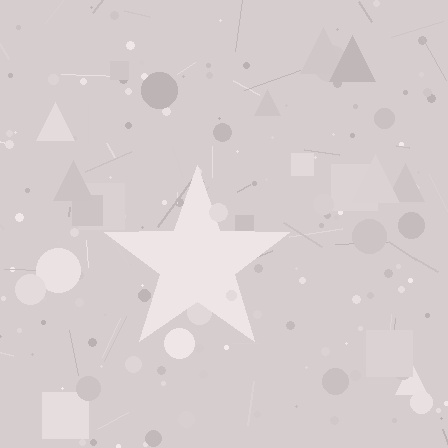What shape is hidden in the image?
A star is hidden in the image.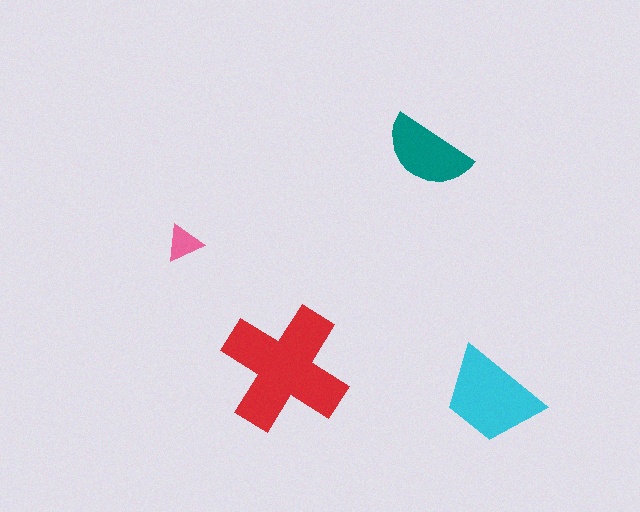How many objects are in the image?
There are 4 objects in the image.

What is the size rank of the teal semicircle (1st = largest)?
3rd.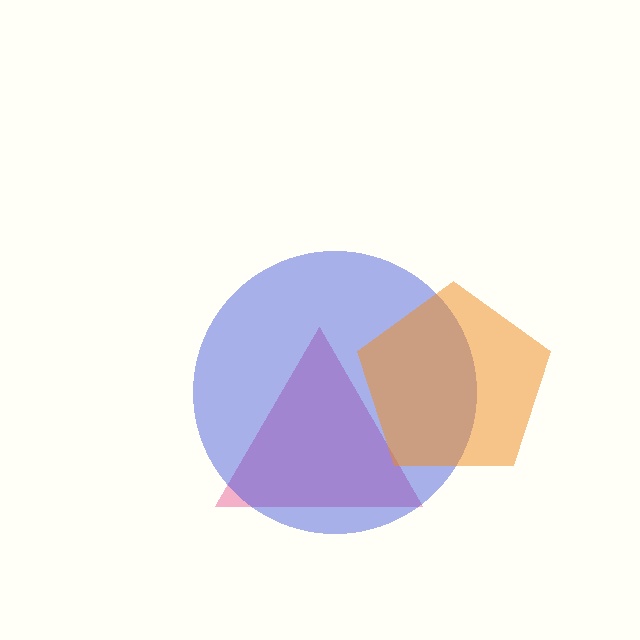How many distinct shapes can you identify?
There are 3 distinct shapes: a pink triangle, a blue circle, an orange pentagon.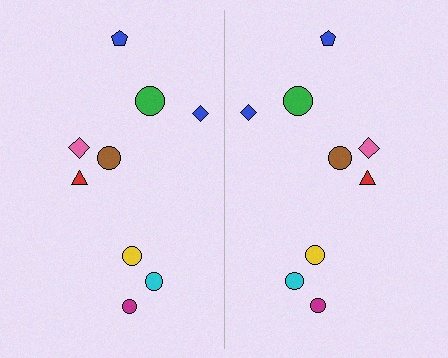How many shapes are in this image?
There are 18 shapes in this image.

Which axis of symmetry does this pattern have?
The pattern has a vertical axis of symmetry running through the center of the image.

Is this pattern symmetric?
Yes, this pattern has bilateral (reflection) symmetry.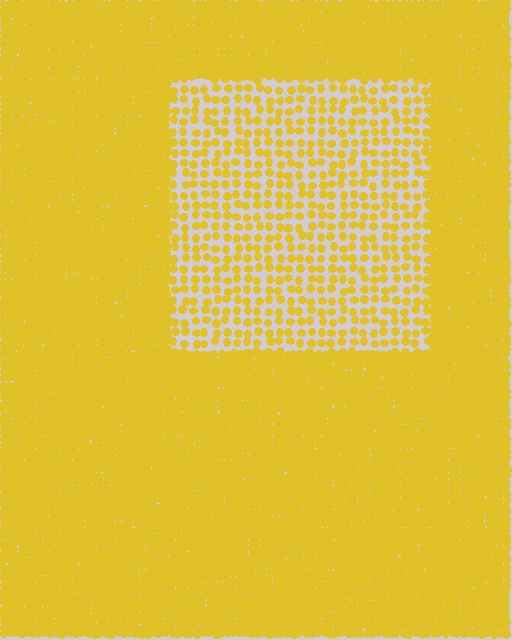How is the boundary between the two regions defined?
The boundary is defined by a change in element density (approximately 3.0x ratio). All elements are the same color, size, and shape.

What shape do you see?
I see a rectangle.